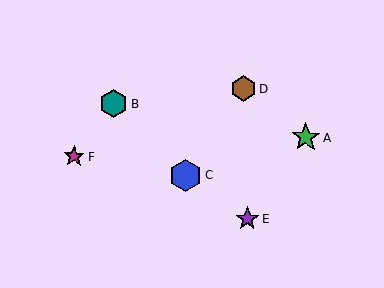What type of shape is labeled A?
Shape A is a green star.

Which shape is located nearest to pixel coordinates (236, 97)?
The brown hexagon (labeled D) at (243, 89) is nearest to that location.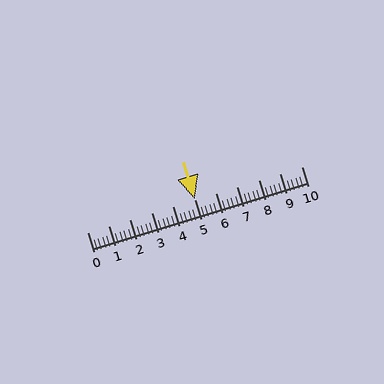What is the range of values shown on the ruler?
The ruler shows values from 0 to 10.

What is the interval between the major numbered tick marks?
The major tick marks are spaced 1 units apart.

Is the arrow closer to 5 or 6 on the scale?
The arrow is closer to 5.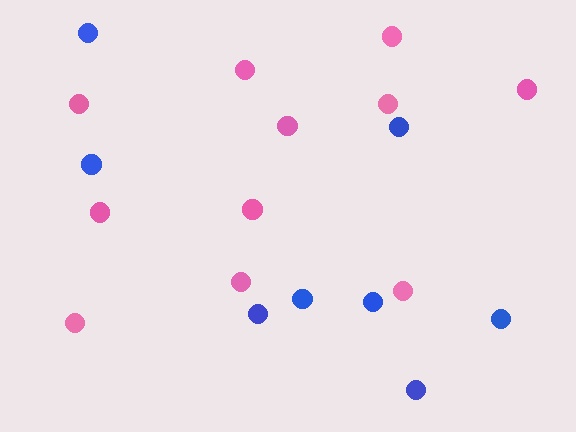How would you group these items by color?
There are 2 groups: one group of pink circles (11) and one group of blue circles (8).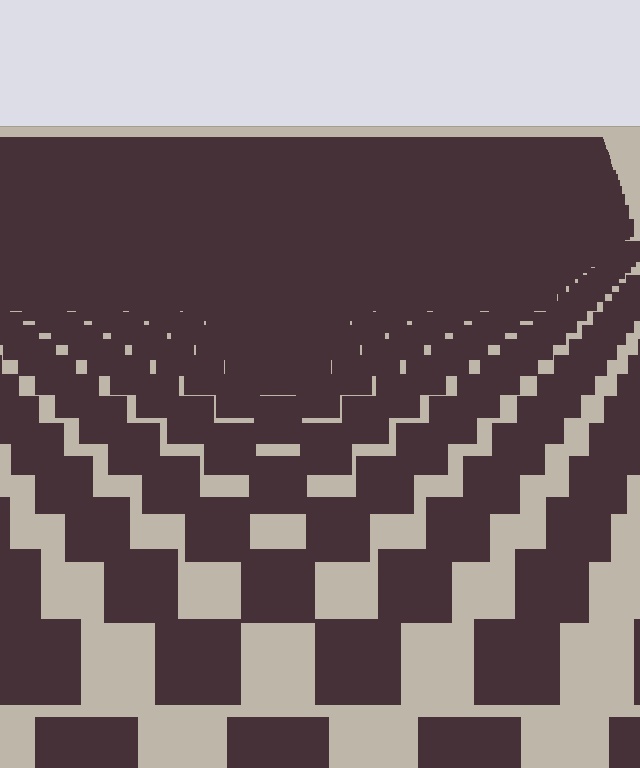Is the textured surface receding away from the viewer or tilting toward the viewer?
The surface is receding away from the viewer. Texture elements get smaller and denser toward the top.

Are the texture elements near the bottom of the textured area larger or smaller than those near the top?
Larger. Near the bottom, elements are closer to the viewer and appear at a bigger on-screen size.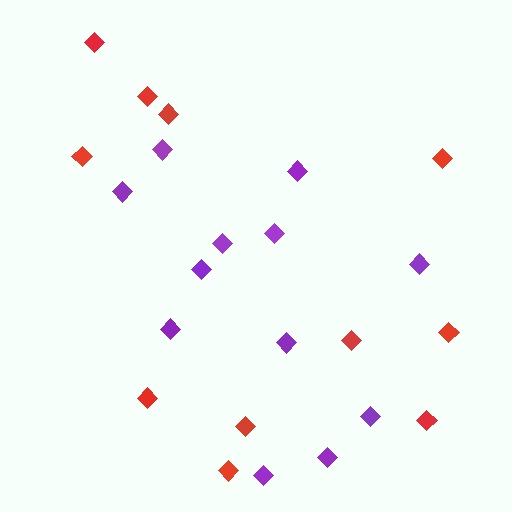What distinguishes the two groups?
There are 2 groups: one group of red diamonds (11) and one group of purple diamonds (12).